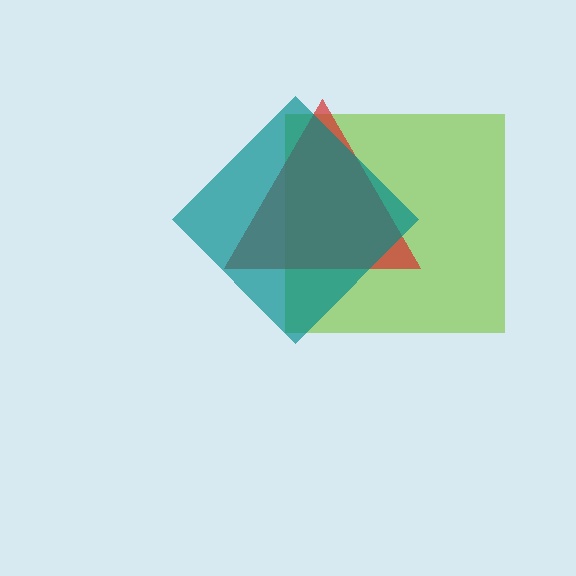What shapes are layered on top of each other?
The layered shapes are: a lime square, a red triangle, a teal diamond.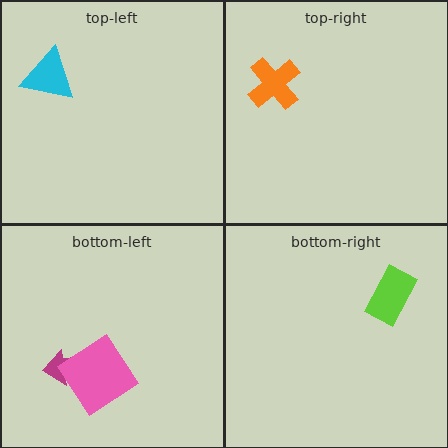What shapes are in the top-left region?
The cyan triangle.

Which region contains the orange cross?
The top-right region.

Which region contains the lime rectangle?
The bottom-right region.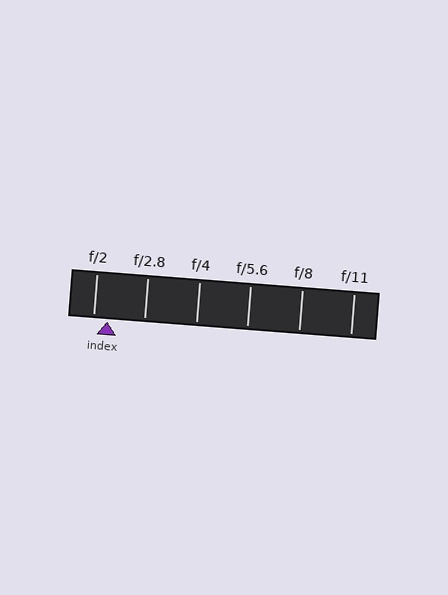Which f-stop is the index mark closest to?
The index mark is closest to f/2.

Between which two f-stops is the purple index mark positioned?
The index mark is between f/2 and f/2.8.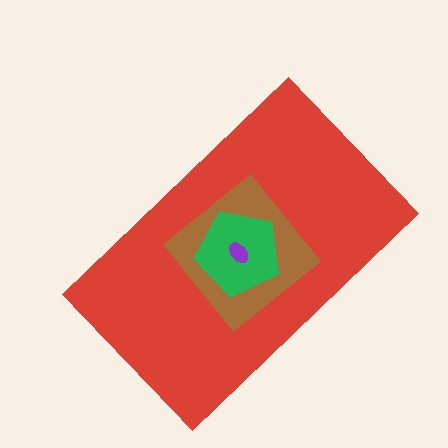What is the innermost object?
The purple ellipse.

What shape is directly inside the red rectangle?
The brown diamond.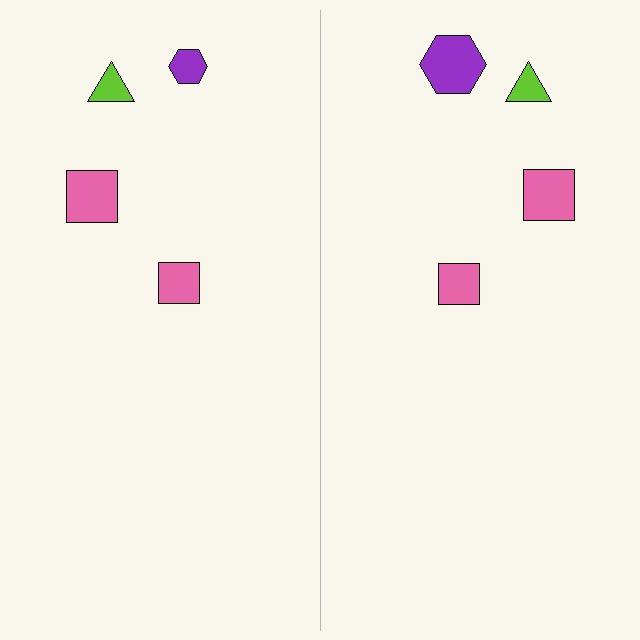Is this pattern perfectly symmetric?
No, the pattern is not perfectly symmetric. The purple hexagon on the right side has a different size than its mirror counterpart.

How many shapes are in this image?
There are 8 shapes in this image.